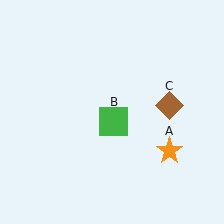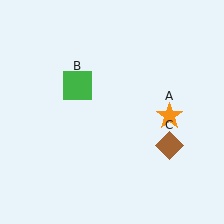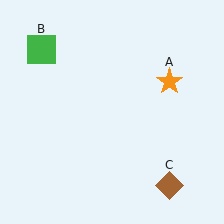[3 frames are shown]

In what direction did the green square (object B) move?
The green square (object B) moved up and to the left.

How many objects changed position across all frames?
3 objects changed position: orange star (object A), green square (object B), brown diamond (object C).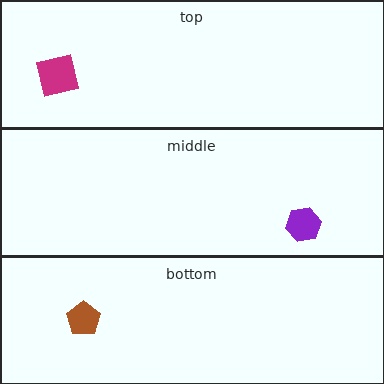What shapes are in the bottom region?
The brown pentagon.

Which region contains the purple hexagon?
The middle region.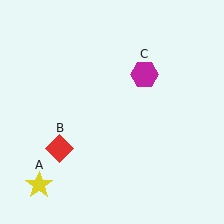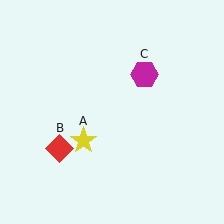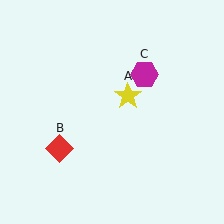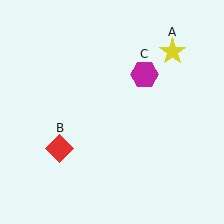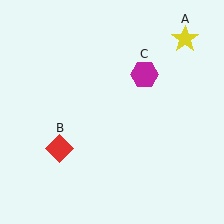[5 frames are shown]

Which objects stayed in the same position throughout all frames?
Red diamond (object B) and magenta hexagon (object C) remained stationary.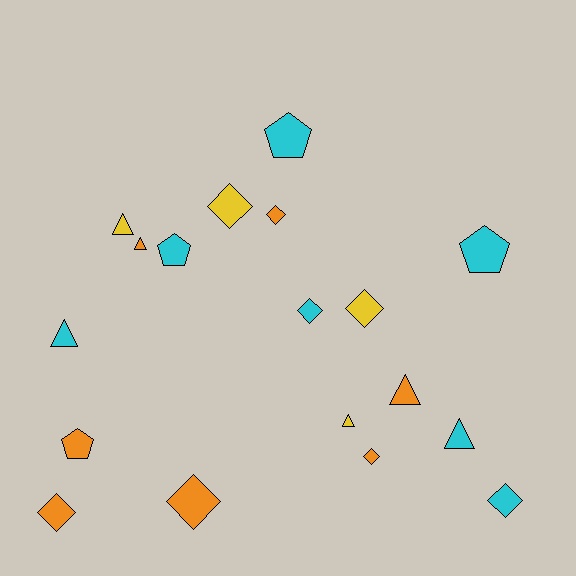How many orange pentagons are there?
There is 1 orange pentagon.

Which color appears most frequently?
Cyan, with 7 objects.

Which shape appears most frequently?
Diamond, with 8 objects.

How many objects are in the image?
There are 18 objects.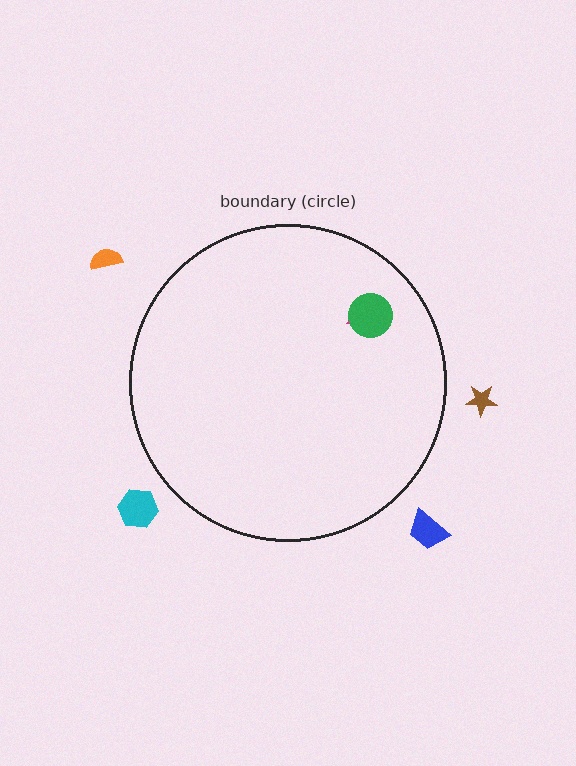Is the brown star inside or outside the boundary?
Outside.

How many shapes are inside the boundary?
2 inside, 4 outside.